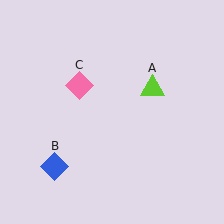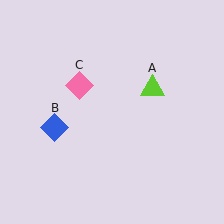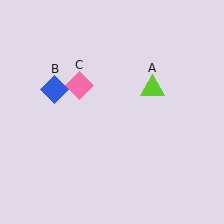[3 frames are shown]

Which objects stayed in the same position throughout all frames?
Lime triangle (object A) and pink diamond (object C) remained stationary.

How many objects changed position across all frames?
1 object changed position: blue diamond (object B).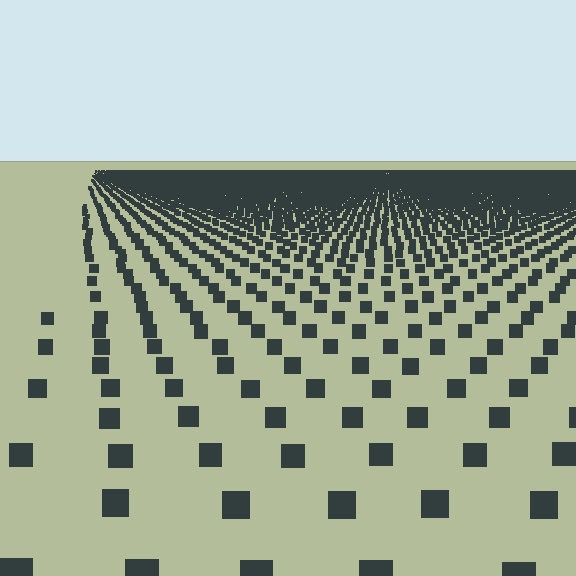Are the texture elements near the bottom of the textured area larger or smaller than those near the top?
Larger. Near the bottom, elements are closer to the viewer and appear at a bigger on-screen size.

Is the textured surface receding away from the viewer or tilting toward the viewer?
The surface is receding away from the viewer. Texture elements get smaller and denser toward the top.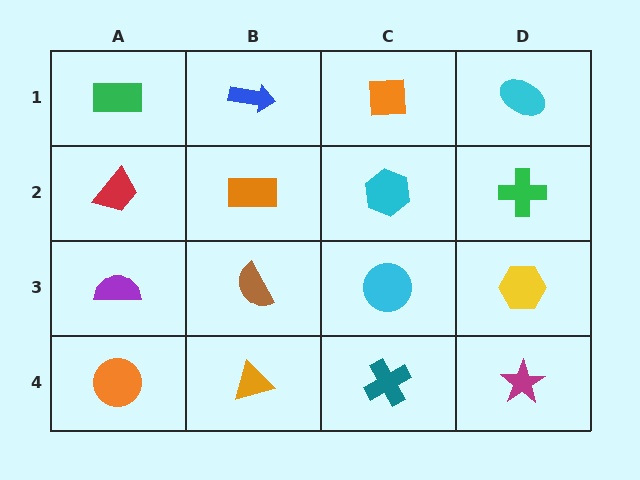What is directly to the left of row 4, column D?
A teal cross.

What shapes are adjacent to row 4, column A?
A purple semicircle (row 3, column A), an orange triangle (row 4, column B).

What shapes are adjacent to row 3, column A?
A red trapezoid (row 2, column A), an orange circle (row 4, column A), a brown semicircle (row 3, column B).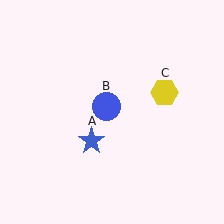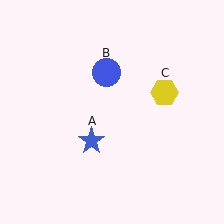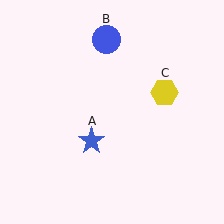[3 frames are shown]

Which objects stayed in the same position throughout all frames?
Blue star (object A) and yellow hexagon (object C) remained stationary.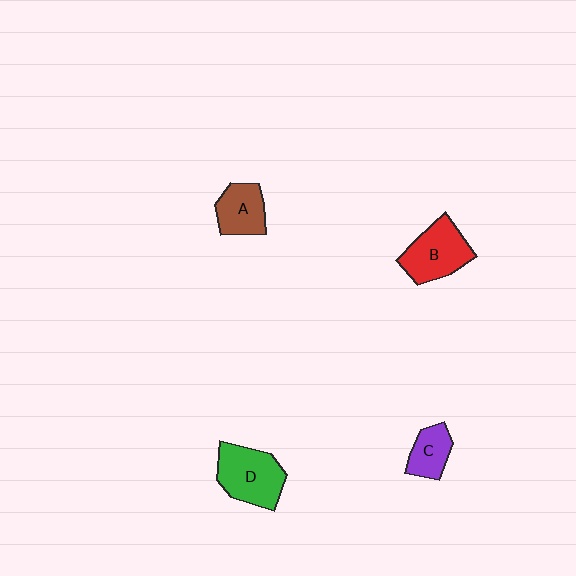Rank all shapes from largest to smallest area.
From largest to smallest: D (green), B (red), A (brown), C (purple).